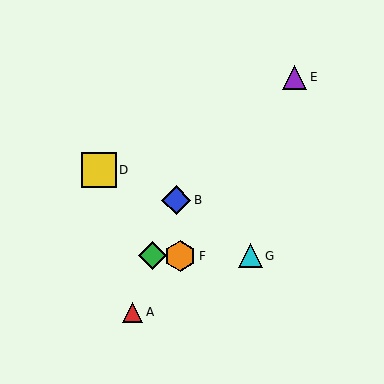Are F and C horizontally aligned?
Yes, both are at y≈256.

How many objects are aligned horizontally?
3 objects (C, F, G) are aligned horizontally.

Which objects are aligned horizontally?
Objects C, F, G are aligned horizontally.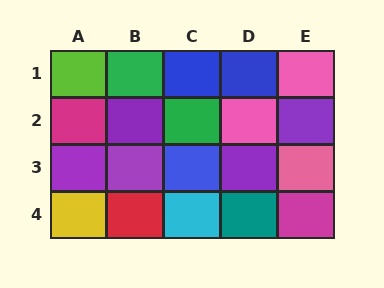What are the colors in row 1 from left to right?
Lime, green, blue, blue, pink.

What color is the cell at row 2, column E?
Purple.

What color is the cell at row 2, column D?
Pink.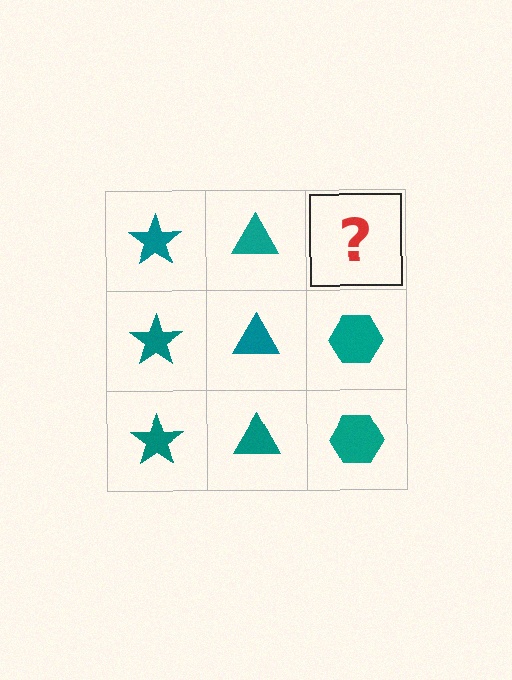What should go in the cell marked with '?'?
The missing cell should contain a teal hexagon.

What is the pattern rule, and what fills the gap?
The rule is that each column has a consistent shape. The gap should be filled with a teal hexagon.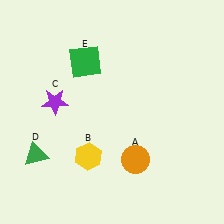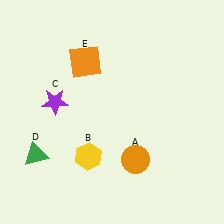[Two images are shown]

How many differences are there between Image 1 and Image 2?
There is 1 difference between the two images.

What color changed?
The square (E) changed from green in Image 1 to orange in Image 2.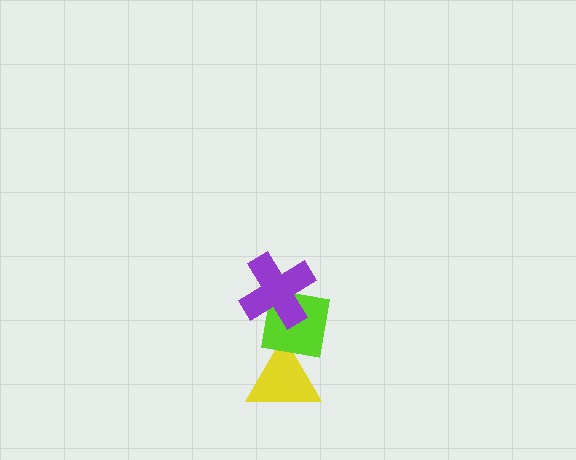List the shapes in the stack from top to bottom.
From top to bottom: the purple cross, the lime square, the yellow triangle.